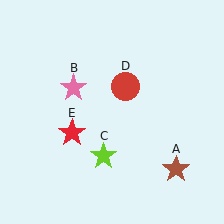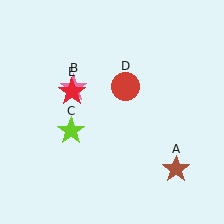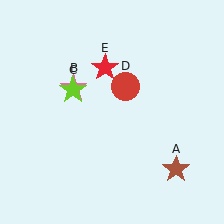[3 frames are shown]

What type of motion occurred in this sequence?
The lime star (object C), red star (object E) rotated clockwise around the center of the scene.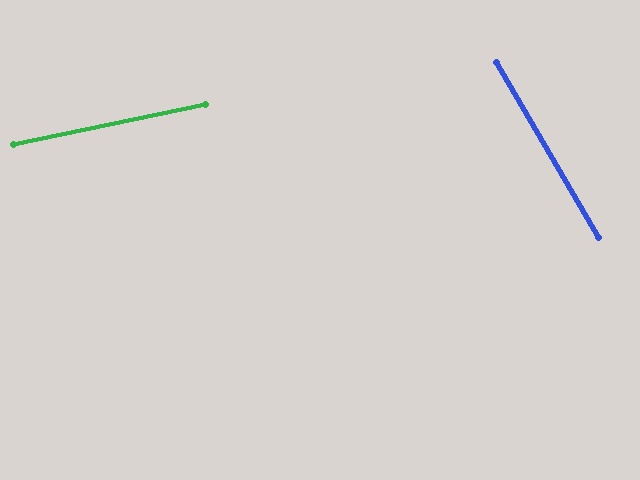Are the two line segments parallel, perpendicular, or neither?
Neither parallel nor perpendicular — they differ by about 72°.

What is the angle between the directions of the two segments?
Approximately 72 degrees.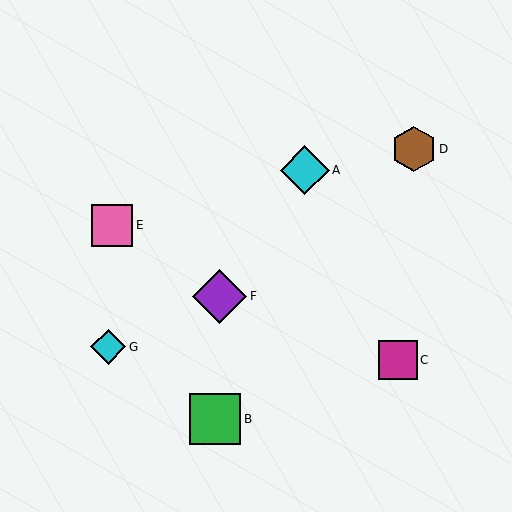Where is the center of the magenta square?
The center of the magenta square is at (398, 360).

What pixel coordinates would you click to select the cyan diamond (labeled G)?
Click at (108, 347) to select the cyan diamond G.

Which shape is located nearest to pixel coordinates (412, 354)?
The magenta square (labeled C) at (398, 360) is nearest to that location.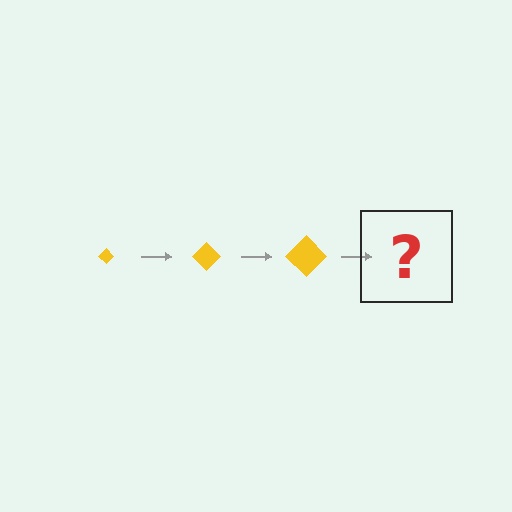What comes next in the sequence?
The next element should be a yellow diamond, larger than the previous one.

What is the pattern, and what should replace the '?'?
The pattern is that the diamond gets progressively larger each step. The '?' should be a yellow diamond, larger than the previous one.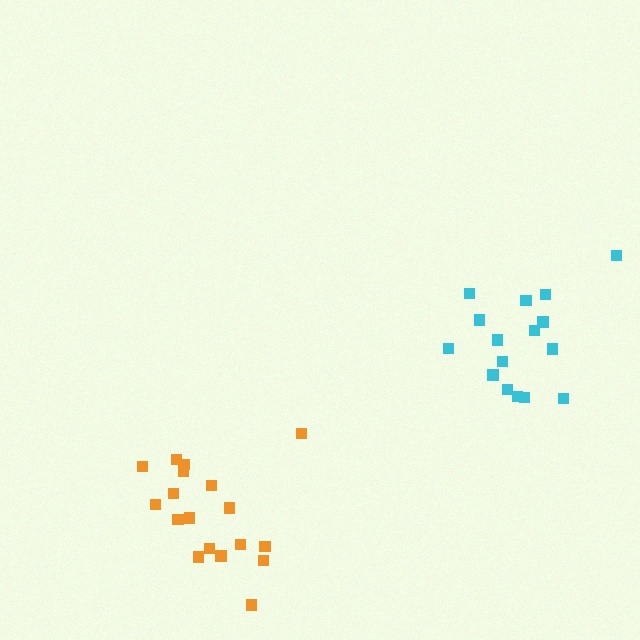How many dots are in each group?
Group 1: 16 dots, Group 2: 18 dots (34 total).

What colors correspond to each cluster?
The clusters are colored: cyan, orange.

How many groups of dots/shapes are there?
There are 2 groups.